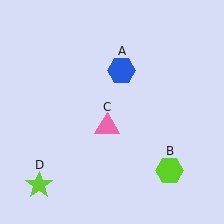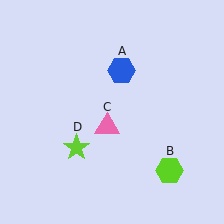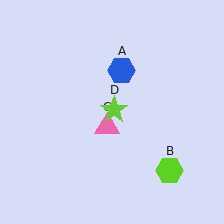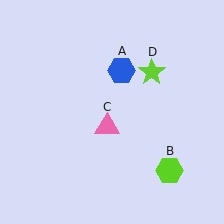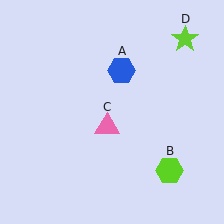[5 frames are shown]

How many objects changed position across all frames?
1 object changed position: lime star (object D).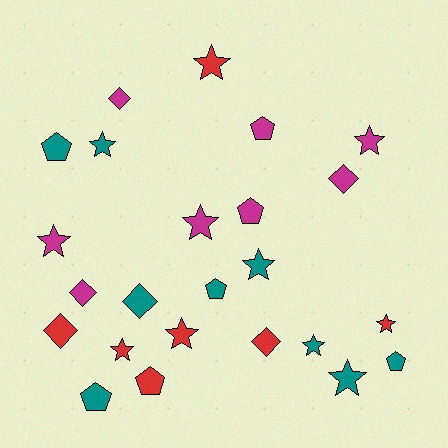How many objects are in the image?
There are 24 objects.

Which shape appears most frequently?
Star, with 11 objects.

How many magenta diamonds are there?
There are 3 magenta diamonds.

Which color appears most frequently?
Teal, with 9 objects.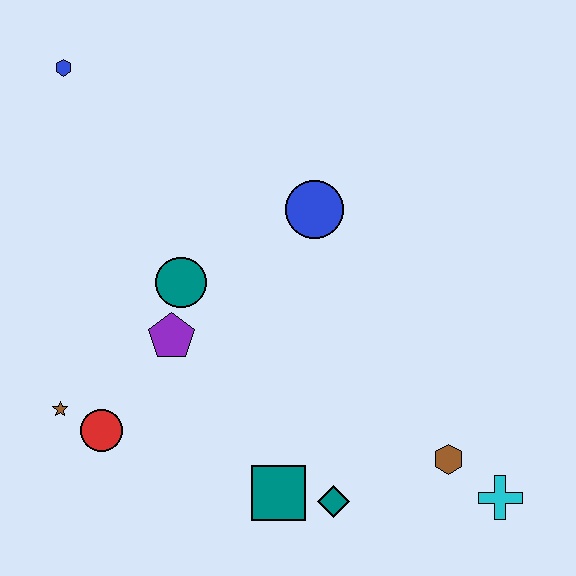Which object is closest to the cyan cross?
The brown hexagon is closest to the cyan cross.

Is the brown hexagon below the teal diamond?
No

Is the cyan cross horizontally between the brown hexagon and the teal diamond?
No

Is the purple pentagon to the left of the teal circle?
Yes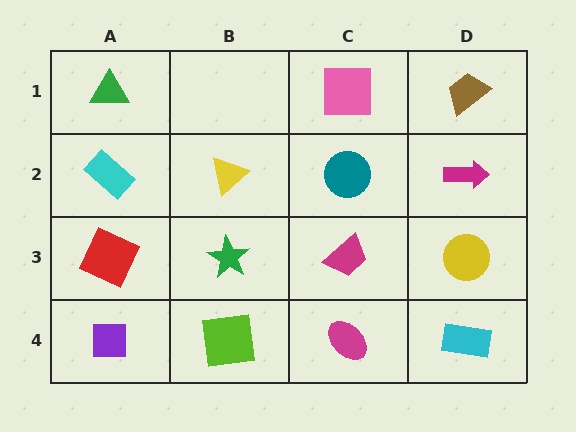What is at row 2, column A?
A cyan rectangle.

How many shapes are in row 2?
4 shapes.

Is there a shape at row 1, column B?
No, that cell is empty.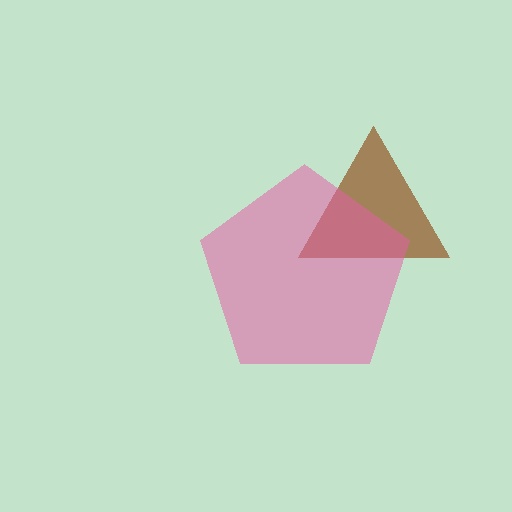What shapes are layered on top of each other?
The layered shapes are: a brown triangle, a pink pentagon.